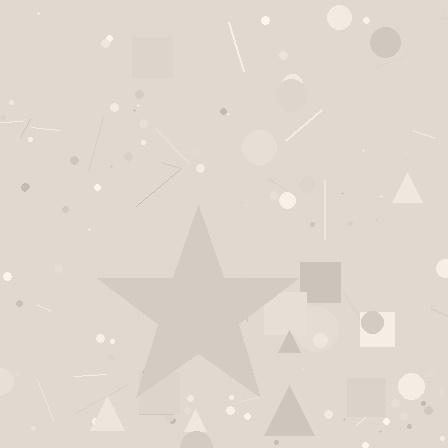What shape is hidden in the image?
A star is hidden in the image.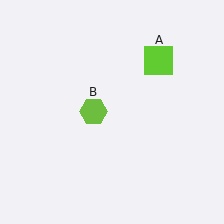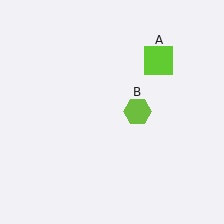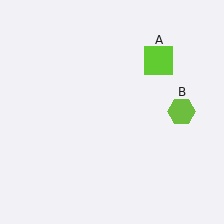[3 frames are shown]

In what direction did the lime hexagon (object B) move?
The lime hexagon (object B) moved right.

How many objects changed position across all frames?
1 object changed position: lime hexagon (object B).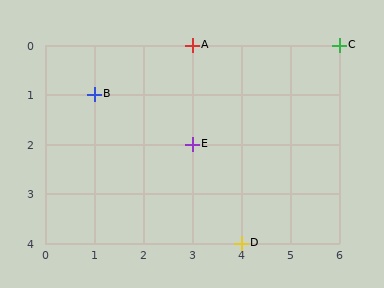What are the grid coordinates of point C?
Point C is at grid coordinates (6, 0).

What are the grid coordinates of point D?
Point D is at grid coordinates (4, 4).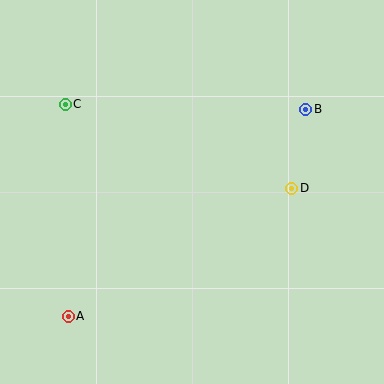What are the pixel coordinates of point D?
Point D is at (292, 188).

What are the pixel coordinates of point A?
Point A is at (68, 316).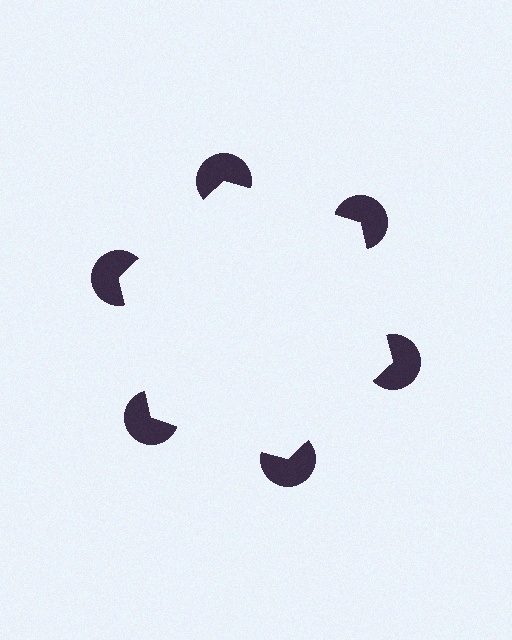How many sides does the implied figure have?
6 sides.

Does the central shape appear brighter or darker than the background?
It typically appears slightly brighter than the background, even though no actual brightness change is drawn.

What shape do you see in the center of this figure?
An illusory hexagon — its edges are inferred from the aligned wedge cuts in the pac-man discs, not physically drawn.